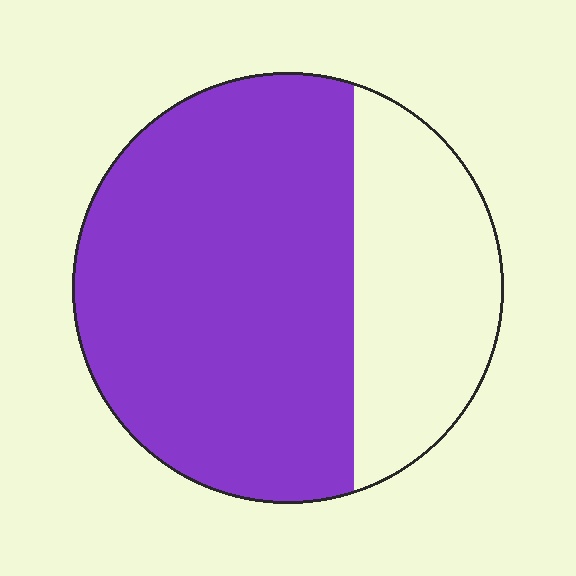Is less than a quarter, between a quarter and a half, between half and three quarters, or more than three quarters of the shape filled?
Between half and three quarters.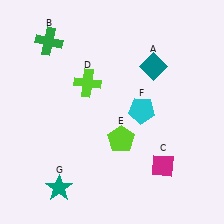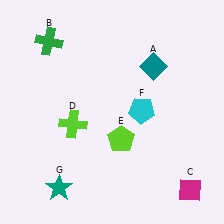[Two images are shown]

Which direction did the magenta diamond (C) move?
The magenta diamond (C) moved right.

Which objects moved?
The objects that moved are: the magenta diamond (C), the lime cross (D).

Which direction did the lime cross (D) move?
The lime cross (D) moved down.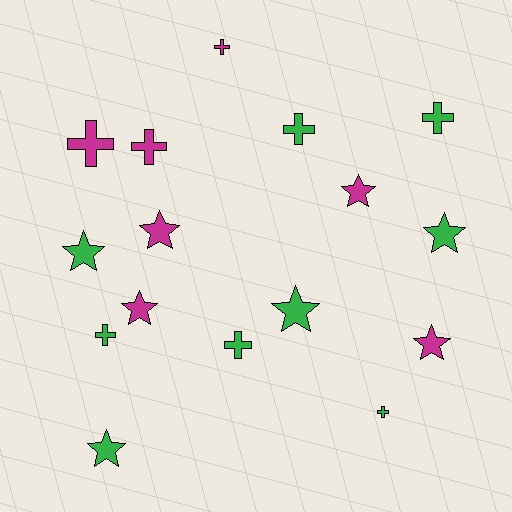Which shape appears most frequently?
Cross, with 8 objects.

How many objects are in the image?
There are 16 objects.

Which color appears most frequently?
Green, with 9 objects.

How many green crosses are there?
There are 5 green crosses.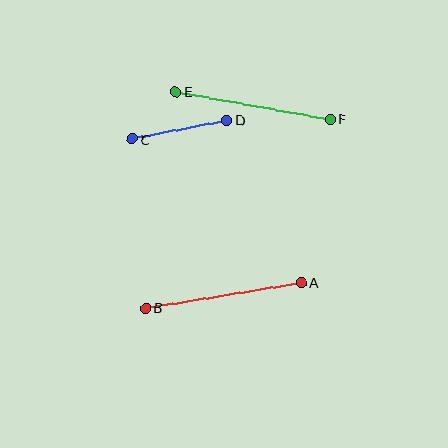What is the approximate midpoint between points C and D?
The midpoint is at approximately (179, 130) pixels.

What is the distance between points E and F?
The distance is approximately 157 pixels.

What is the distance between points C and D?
The distance is approximately 96 pixels.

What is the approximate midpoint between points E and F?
The midpoint is at approximately (253, 105) pixels.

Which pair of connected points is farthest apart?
Points A and B are farthest apart.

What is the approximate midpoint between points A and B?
The midpoint is at approximately (224, 295) pixels.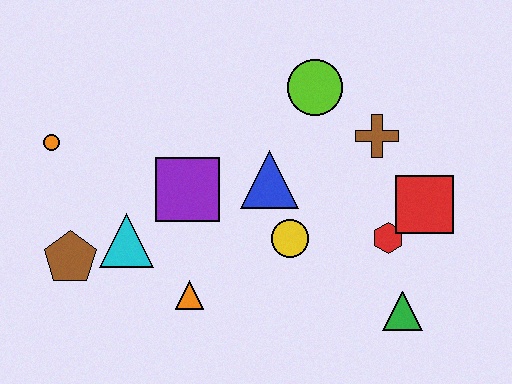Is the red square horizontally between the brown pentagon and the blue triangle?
No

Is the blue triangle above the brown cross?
No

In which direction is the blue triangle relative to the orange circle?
The blue triangle is to the right of the orange circle.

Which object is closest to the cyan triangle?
The brown pentagon is closest to the cyan triangle.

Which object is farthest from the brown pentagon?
The red square is farthest from the brown pentagon.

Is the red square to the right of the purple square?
Yes